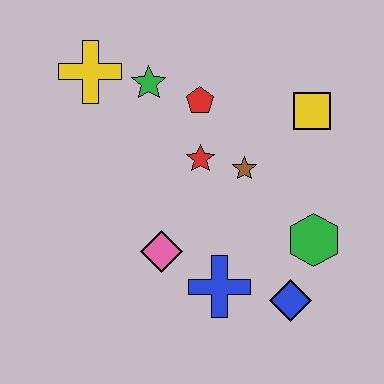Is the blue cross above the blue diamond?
Yes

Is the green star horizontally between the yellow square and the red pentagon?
No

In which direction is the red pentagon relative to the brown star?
The red pentagon is above the brown star.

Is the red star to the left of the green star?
No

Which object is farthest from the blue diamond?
The yellow cross is farthest from the blue diamond.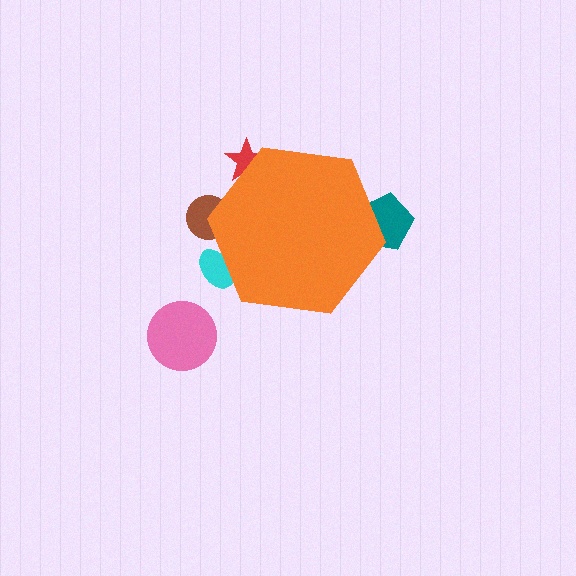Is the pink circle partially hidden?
No, the pink circle is fully visible.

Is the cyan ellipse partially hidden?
Yes, the cyan ellipse is partially hidden behind the orange hexagon.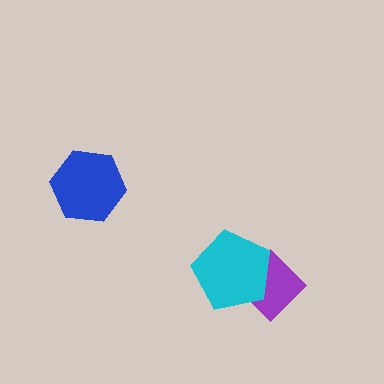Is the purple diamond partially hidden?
Yes, it is partially covered by another shape.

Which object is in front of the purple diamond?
The cyan pentagon is in front of the purple diamond.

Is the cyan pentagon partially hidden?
No, no other shape covers it.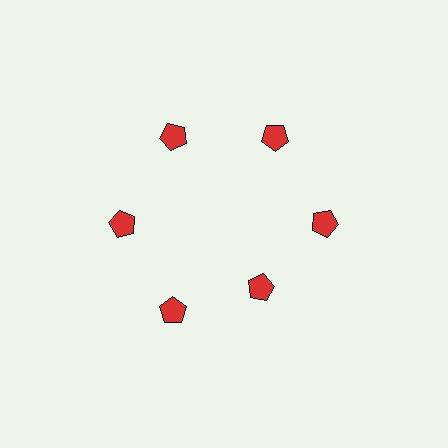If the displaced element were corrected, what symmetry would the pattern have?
It would have 6-fold rotational symmetry — the pattern would map onto itself every 60 degrees.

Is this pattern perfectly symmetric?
No. The 6 red pentagons are arranged in a ring, but one element near the 5 o'clock position is pulled inward toward the center, breaking the 6-fold rotational symmetry.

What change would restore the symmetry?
The symmetry would be restored by moving it outward, back onto the ring so that all 6 pentagons sit at equal angles and equal distance from the center.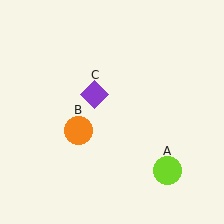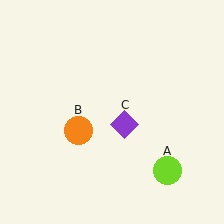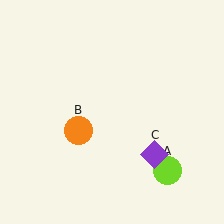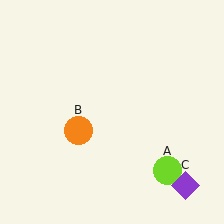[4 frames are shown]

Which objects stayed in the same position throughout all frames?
Lime circle (object A) and orange circle (object B) remained stationary.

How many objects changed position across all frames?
1 object changed position: purple diamond (object C).